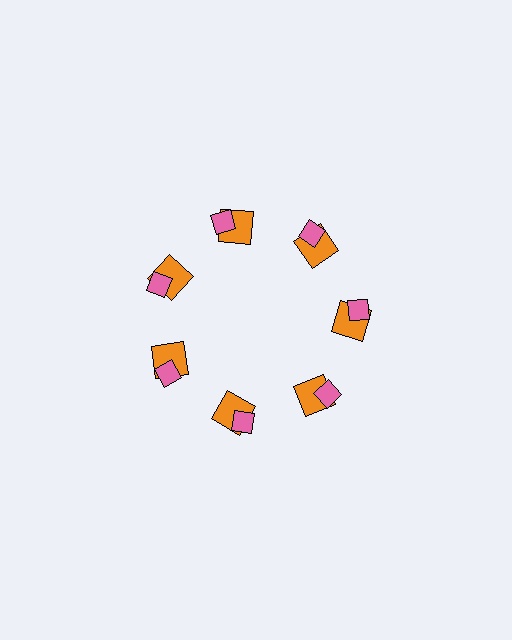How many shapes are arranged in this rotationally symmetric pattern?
There are 14 shapes, arranged in 7 groups of 2.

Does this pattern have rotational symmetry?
Yes, this pattern has 7-fold rotational symmetry. It looks the same after rotating 51 degrees around the center.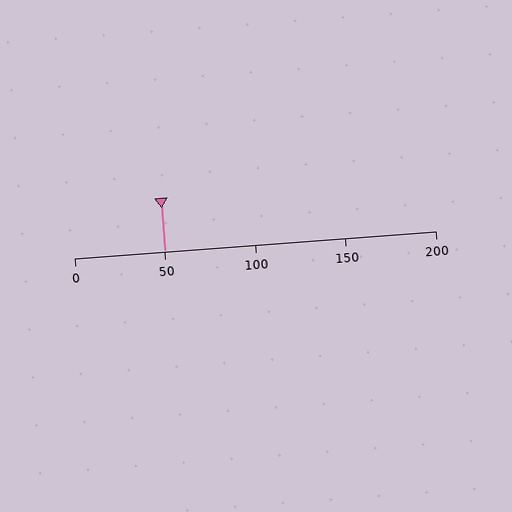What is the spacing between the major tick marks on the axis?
The major ticks are spaced 50 apart.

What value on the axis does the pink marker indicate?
The marker indicates approximately 50.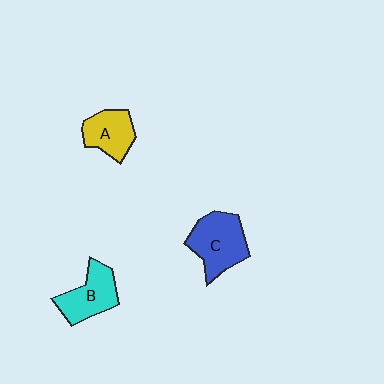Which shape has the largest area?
Shape C (blue).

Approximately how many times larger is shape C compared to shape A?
Approximately 1.4 times.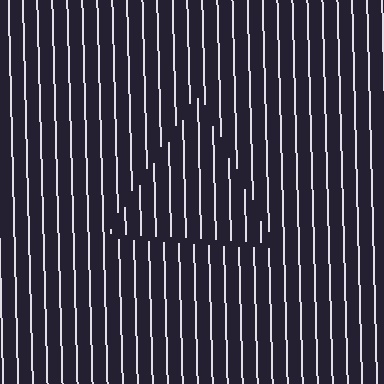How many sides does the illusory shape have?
3 sides — the line-ends trace a triangle.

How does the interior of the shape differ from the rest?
The interior of the shape contains the same grating, shifted by half a period — the contour is defined by the phase discontinuity where line-ends from the inner and outer gratings abut.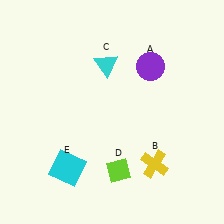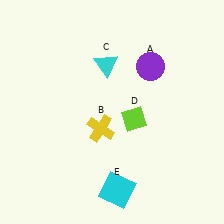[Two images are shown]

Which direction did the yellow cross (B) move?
The yellow cross (B) moved left.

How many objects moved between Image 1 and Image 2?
3 objects moved between the two images.